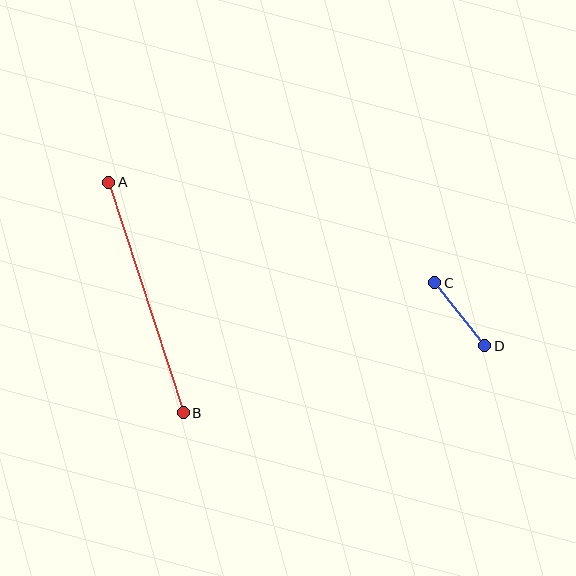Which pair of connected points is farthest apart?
Points A and B are farthest apart.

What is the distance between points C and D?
The distance is approximately 81 pixels.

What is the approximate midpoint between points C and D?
The midpoint is at approximately (460, 314) pixels.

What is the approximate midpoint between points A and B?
The midpoint is at approximately (146, 297) pixels.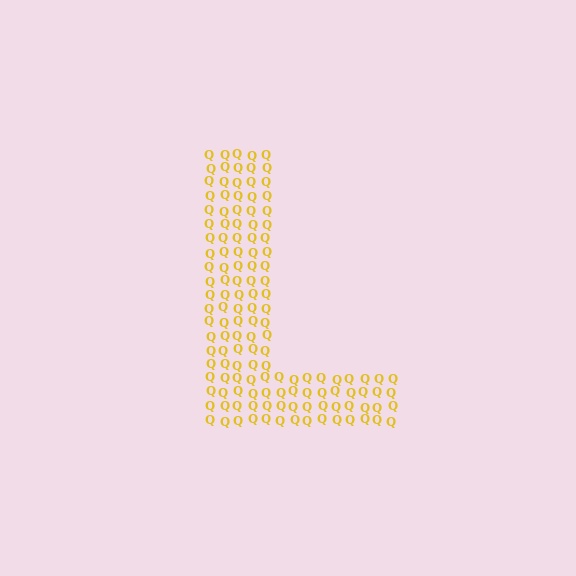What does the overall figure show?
The overall figure shows the letter L.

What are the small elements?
The small elements are letter Q's.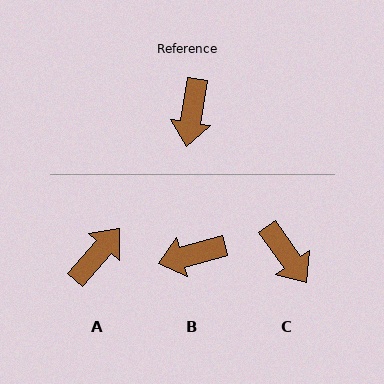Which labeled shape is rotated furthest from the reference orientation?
A, about 148 degrees away.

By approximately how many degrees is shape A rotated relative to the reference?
Approximately 148 degrees counter-clockwise.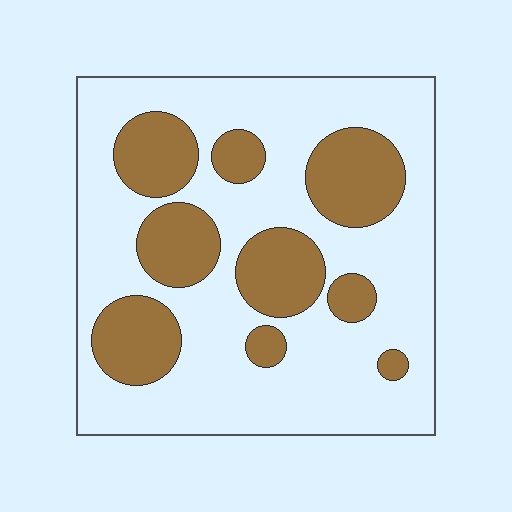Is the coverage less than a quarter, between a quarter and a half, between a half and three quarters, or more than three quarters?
Between a quarter and a half.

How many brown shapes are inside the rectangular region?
9.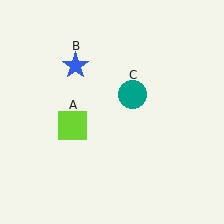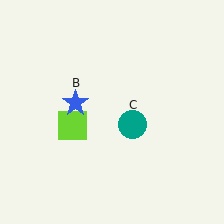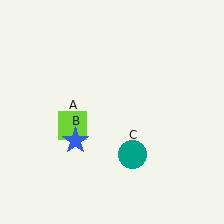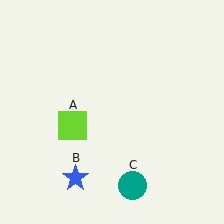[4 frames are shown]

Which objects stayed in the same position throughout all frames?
Lime square (object A) remained stationary.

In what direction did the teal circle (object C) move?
The teal circle (object C) moved down.